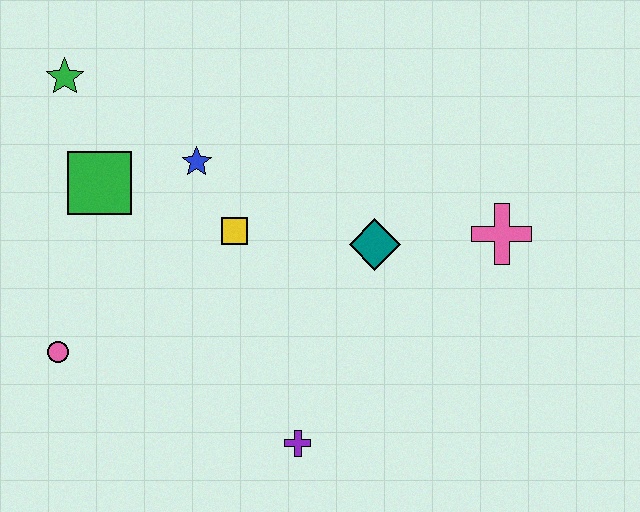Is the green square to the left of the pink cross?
Yes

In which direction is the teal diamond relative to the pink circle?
The teal diamond is to the right of the pink circle.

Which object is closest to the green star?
The green square is closest to the green star.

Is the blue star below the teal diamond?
No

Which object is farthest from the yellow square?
The pink cross is farthest from the yellow square.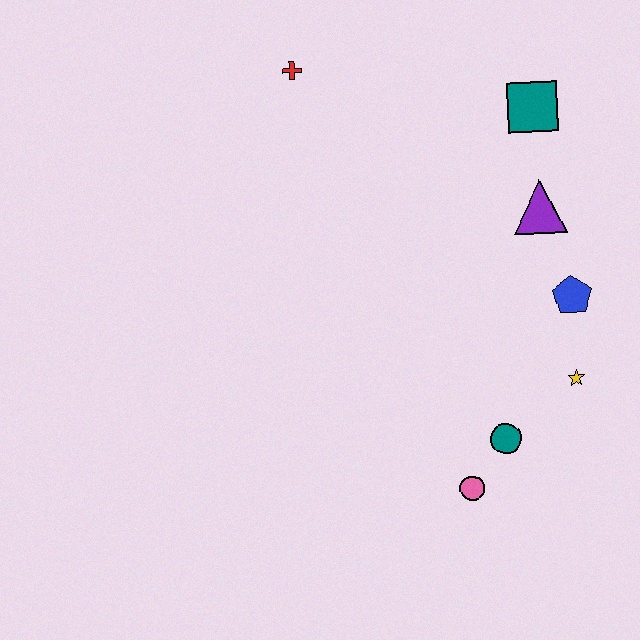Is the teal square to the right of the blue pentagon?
No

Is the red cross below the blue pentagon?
No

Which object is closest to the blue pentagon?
The yellow star is closest to the blue pentagon.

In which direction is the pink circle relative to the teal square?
The pink circle is below the teal square.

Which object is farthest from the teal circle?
The red cross is farthest from the teal circle.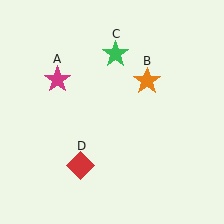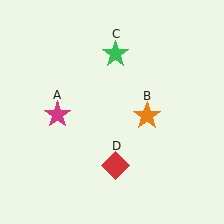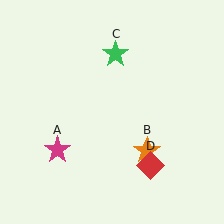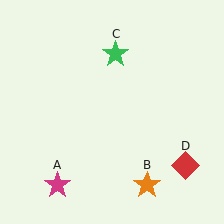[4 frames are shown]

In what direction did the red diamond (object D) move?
The red diamond (object D) moved right.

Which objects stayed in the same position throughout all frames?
Green star (object C) remained stationary.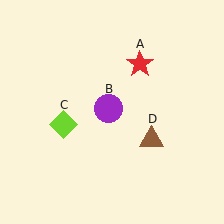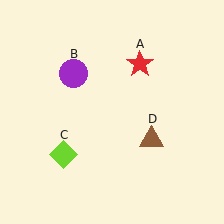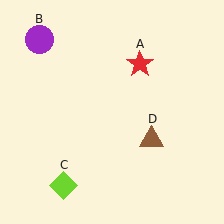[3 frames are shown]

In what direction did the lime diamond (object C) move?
The lime diamond (object C) moved down.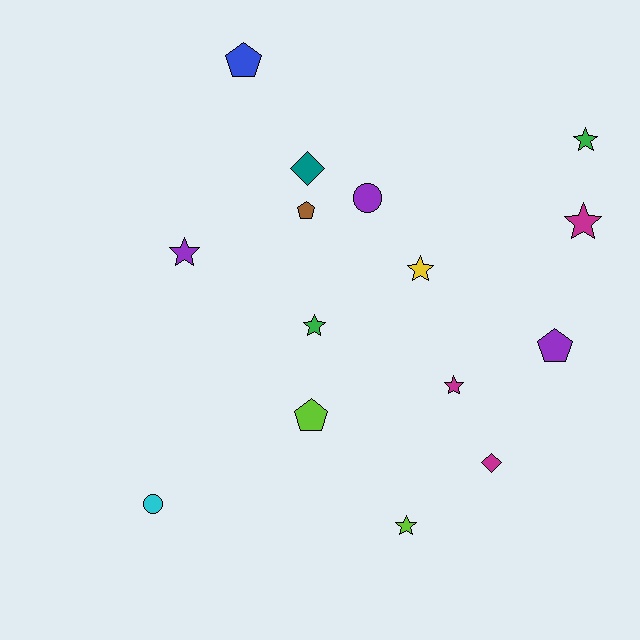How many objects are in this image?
There are 15 objects.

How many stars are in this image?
There are 7 stars.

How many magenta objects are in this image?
There are 3 magenta objects.